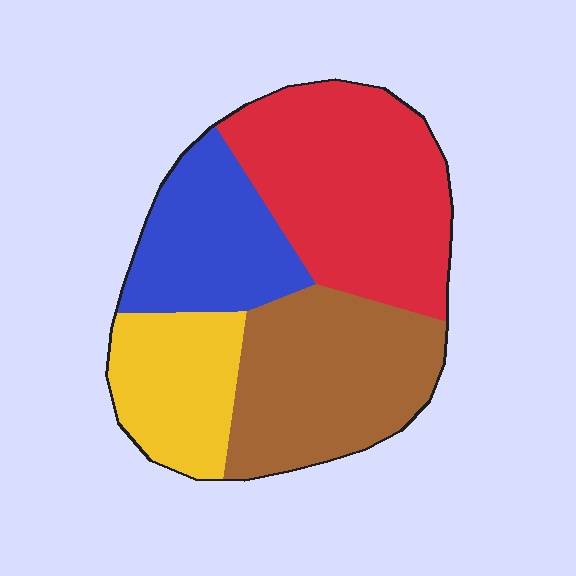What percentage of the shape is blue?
Blue covers around 20% of the shape.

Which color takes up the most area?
Red, at roughly 35%.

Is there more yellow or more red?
Red.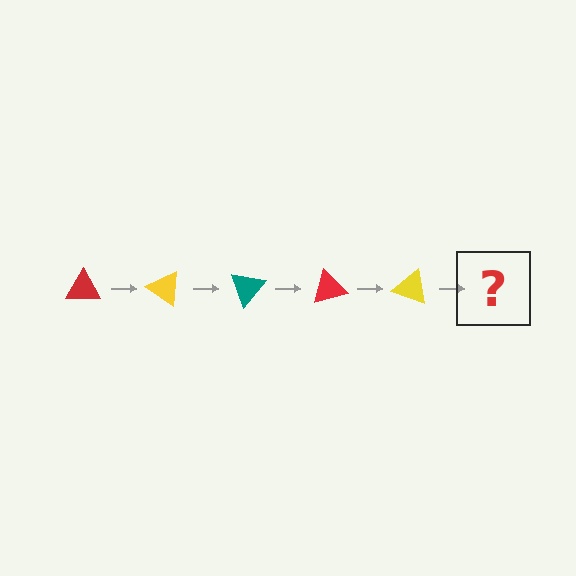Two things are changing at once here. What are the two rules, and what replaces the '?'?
The two rules are that it rotates 35 degrees each step and the color cycles through red, yellow, and teal. The '?' should be a teal triangle, rotated 175 degrees from the start.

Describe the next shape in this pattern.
It should be a teal triangle, rotated 175 degrees from the start.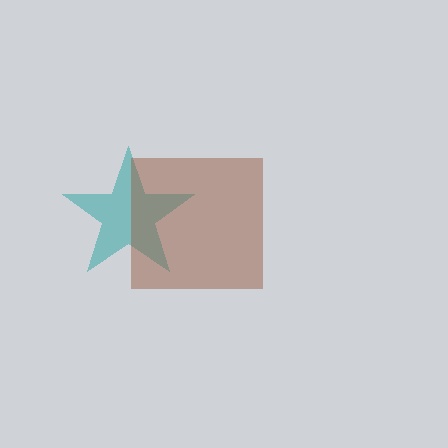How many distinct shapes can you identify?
There are 2 distinct shapes: a teal star, a brown square.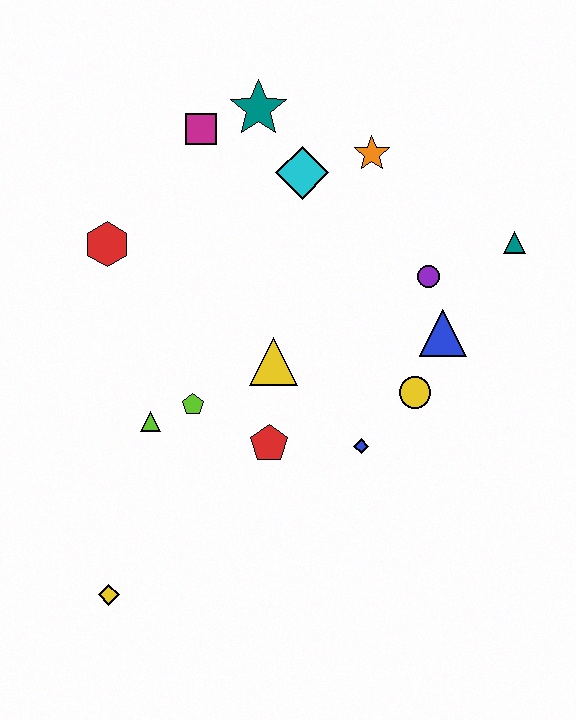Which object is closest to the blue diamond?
The yellow circle is closest to the blue diamond.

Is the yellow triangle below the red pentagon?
No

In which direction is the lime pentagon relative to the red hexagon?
The lime pentagon is below the red hexagon.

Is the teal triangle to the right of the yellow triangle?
Yes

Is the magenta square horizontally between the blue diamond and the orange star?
No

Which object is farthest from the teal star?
The yellow diamond is farthest from the teal star.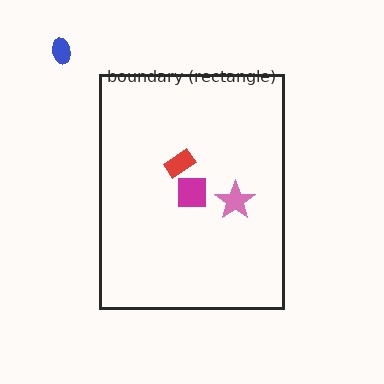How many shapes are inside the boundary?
3 inside, 1 outside.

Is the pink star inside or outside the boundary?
Inside.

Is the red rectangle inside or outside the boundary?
Inside.